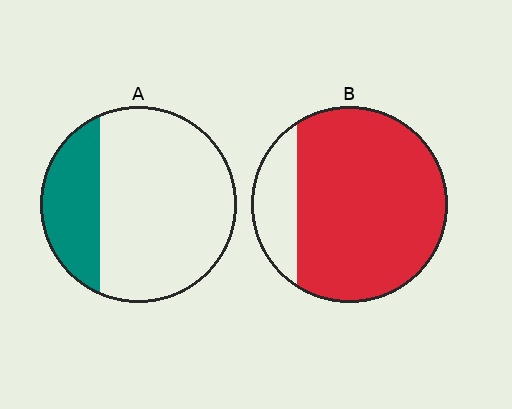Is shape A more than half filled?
No.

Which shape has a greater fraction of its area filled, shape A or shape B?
Shape B.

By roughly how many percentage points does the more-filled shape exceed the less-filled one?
By roughly 55 percentage points (B over A).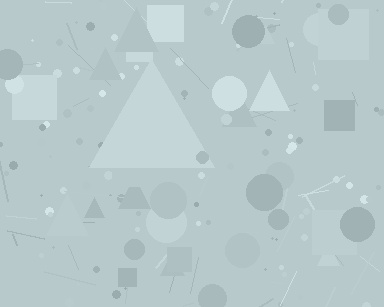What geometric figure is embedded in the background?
A triangle is embedded in the background.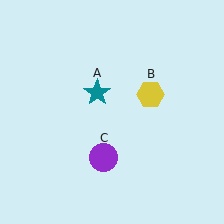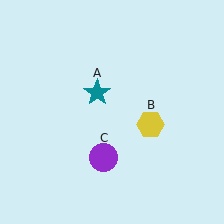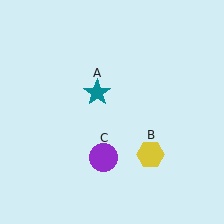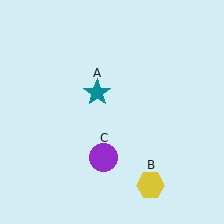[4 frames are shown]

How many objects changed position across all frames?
1 object changed position: yellow hexagon (object B).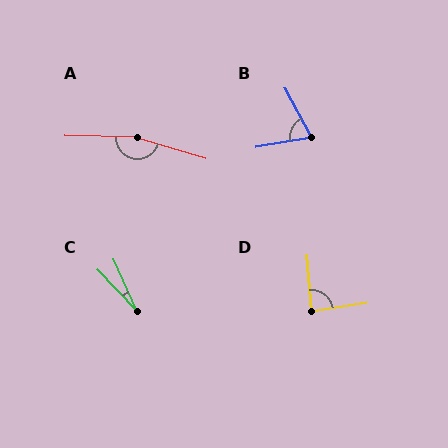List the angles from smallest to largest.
C (20°), B (71°), D (86°), A (164°).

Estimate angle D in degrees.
Approximately 86 degrees.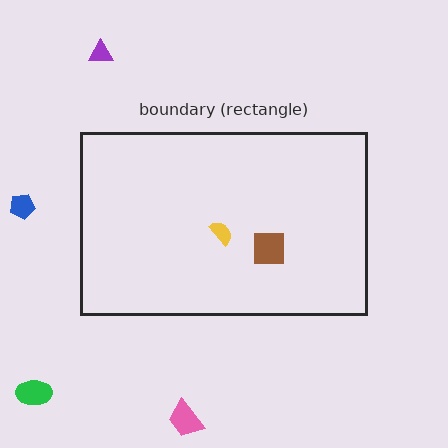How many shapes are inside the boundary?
2 inside, 4 outside.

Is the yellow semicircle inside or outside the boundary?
Inside.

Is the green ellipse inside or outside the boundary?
Outside.